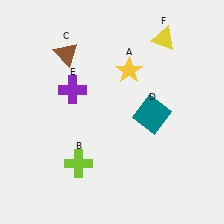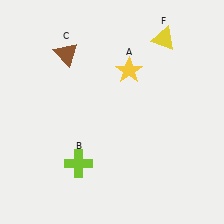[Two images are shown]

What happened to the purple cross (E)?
The purple cross (E) was removed in Image 2. It was in the top-left area of Image 1.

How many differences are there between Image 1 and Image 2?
There are 2 differences between the two images.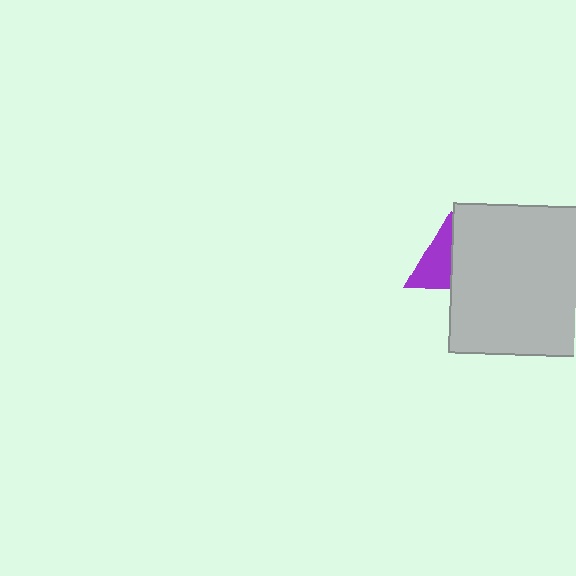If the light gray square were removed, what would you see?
You would see the complete purple triangle.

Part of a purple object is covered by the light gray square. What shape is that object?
It is a triangle.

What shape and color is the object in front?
The object in front is a light gray square.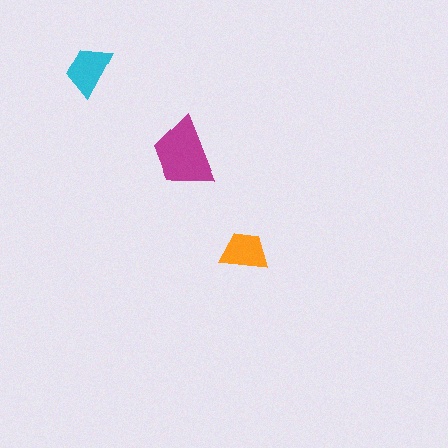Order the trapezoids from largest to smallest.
the magenta one, the cyan one, the orange one.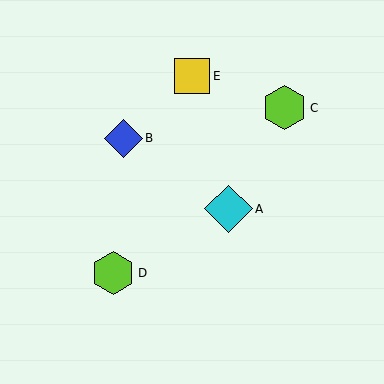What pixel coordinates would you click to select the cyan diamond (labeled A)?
Click at (228, 209) to select the cyan diamond A.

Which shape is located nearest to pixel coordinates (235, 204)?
The cyan diamond (labeled A) at (228, 209) is nearest to that location.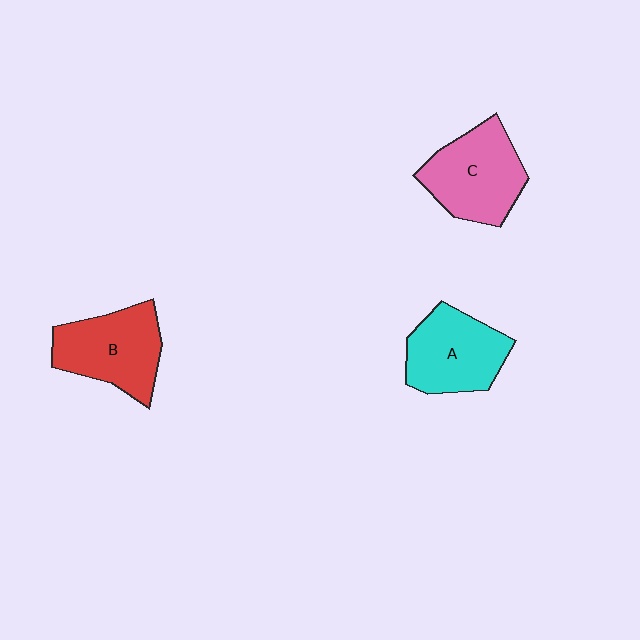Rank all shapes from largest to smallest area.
From largest to smallest: C (pink), B (red), A (cyan).